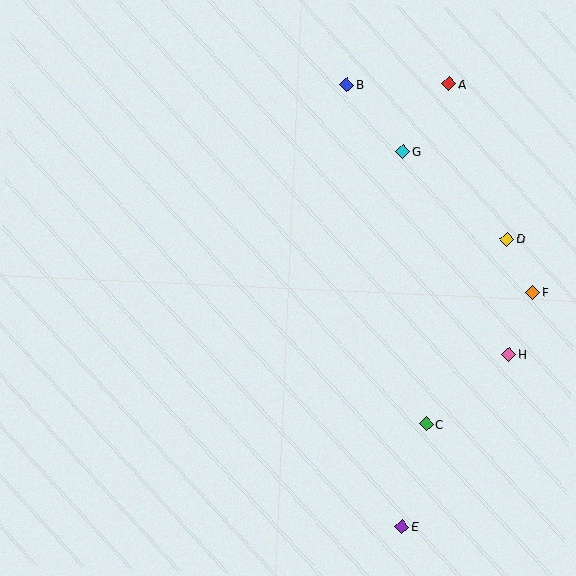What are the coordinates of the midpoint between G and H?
The midpoint between G and H is at (456, 253).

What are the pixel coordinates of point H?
Point H is at (509, 354).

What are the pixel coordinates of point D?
Point D is at (507, 239).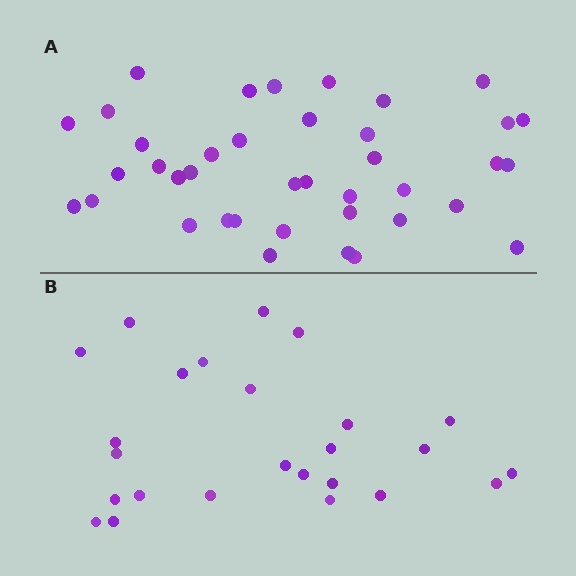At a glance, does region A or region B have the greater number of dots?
Region A (the top region) has more dots.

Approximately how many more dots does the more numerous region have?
Region A has approximately 15 more dots than region B.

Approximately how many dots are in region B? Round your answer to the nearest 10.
About 20 dots. (The exact count is 25, which rounds to 20.)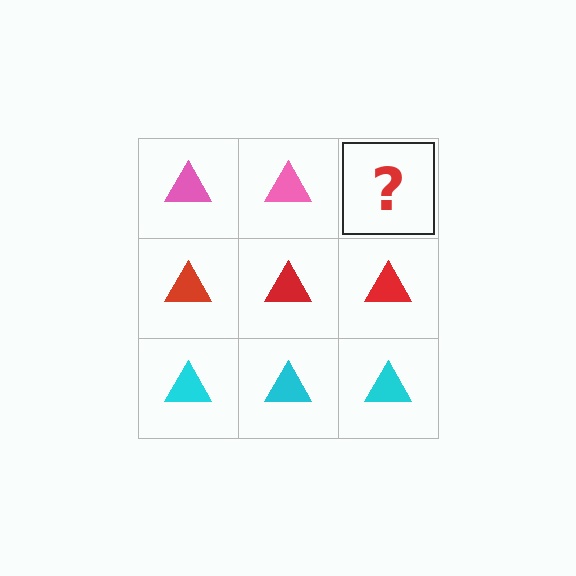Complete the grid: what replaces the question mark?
The question mark should be replaced with a pink triangle.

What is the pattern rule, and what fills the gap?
The rule is that each row has a consistent color. The gap should be filled with a pink triangle.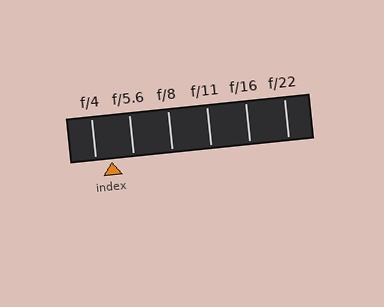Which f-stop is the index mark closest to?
The index mark is closest to f/4.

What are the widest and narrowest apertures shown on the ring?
The widest aperture shown is f/4 and the narrowest is f/22.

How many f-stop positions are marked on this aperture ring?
There are 6 f-stop positions marked.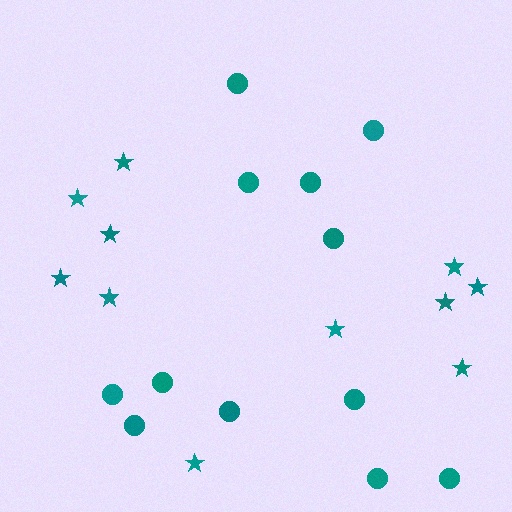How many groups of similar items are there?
There are 2 groups: one group of circles (12) and one group of stars (11).